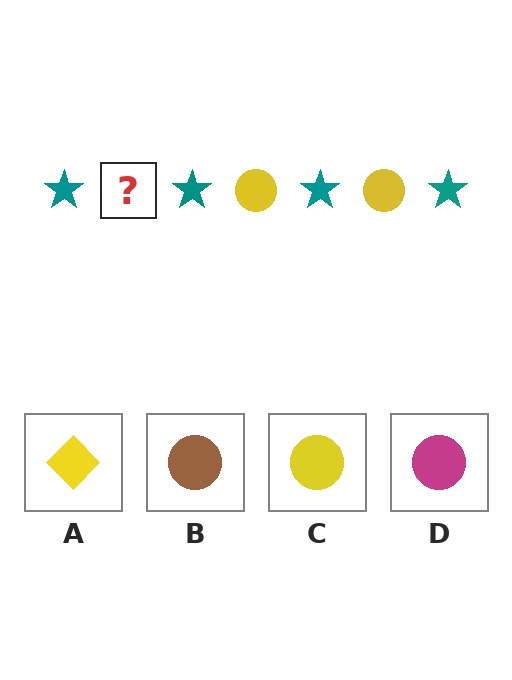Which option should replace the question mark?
Option C.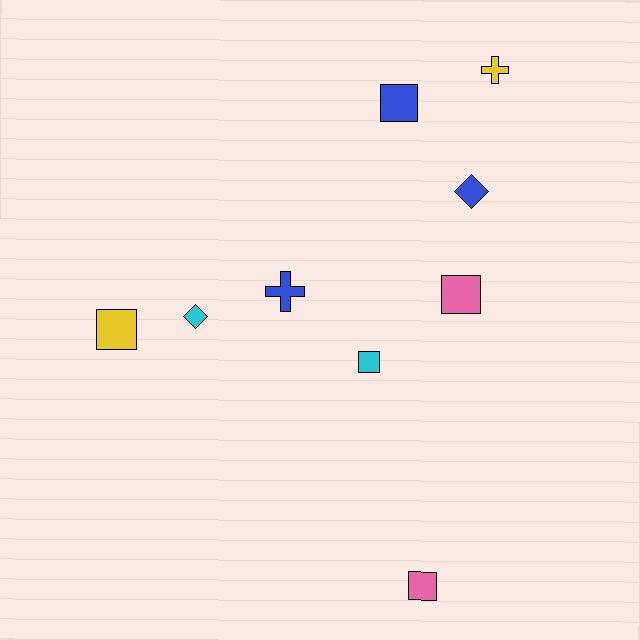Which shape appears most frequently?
Square, with 5 objects.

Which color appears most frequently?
Blue, with 3 objects.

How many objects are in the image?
There are 9 objects.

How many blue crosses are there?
There is 1 blue cross.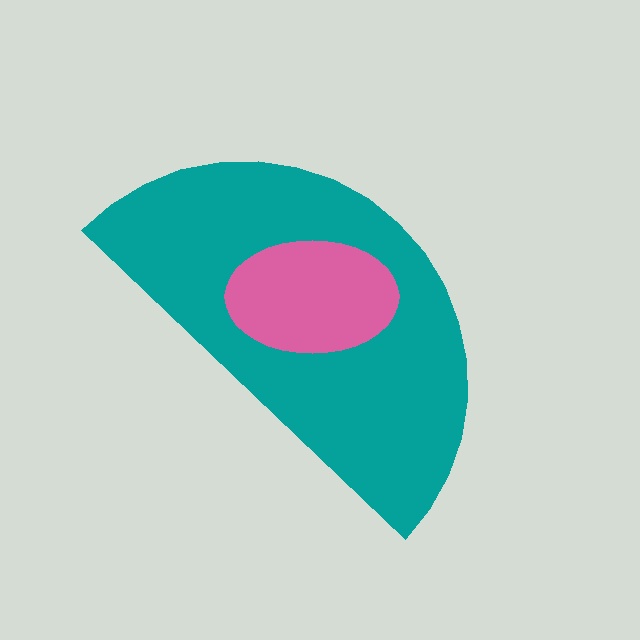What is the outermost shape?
The teal semicircle.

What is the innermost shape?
The pink ellipse.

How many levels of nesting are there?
2.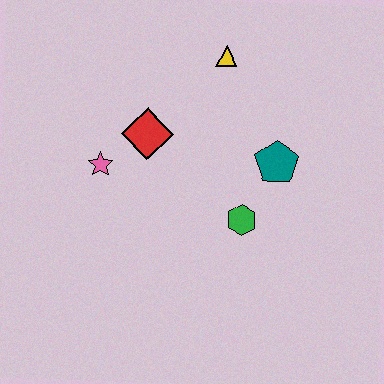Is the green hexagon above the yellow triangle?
No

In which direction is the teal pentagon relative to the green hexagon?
The teal pentagon is above the green hexagon.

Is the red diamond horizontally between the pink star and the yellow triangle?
Yes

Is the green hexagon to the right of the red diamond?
Yes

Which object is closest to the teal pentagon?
The green hexagon is closest to the teal pentagon.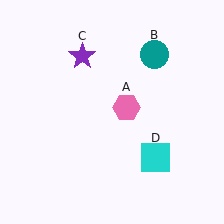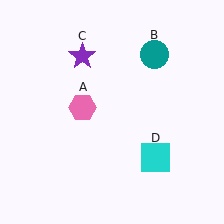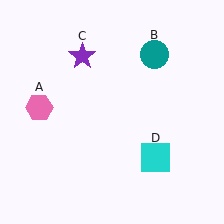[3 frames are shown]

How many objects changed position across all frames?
1 object changed position: pink hexagon (object A).